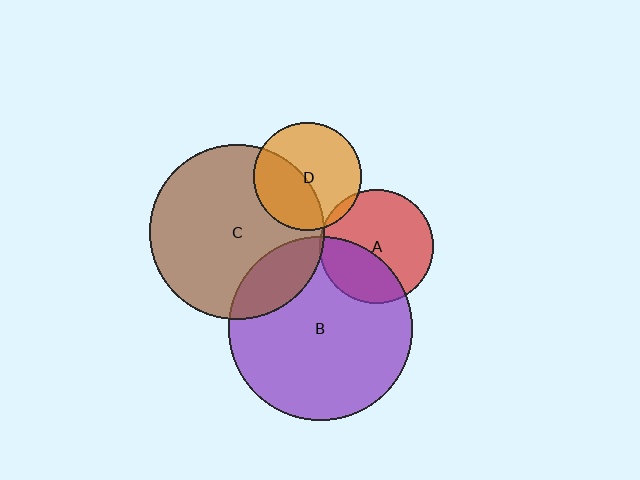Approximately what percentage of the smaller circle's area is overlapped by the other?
Approximately 5%.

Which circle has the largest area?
Circle B (purple).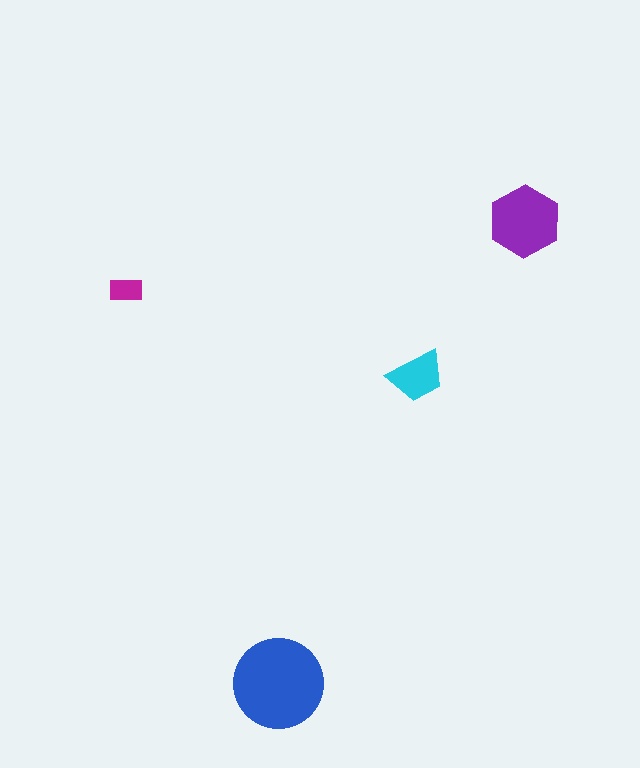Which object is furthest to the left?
The magenta rectangle is leftmost.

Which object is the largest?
The blue circle.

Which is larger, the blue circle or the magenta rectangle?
The blue circle.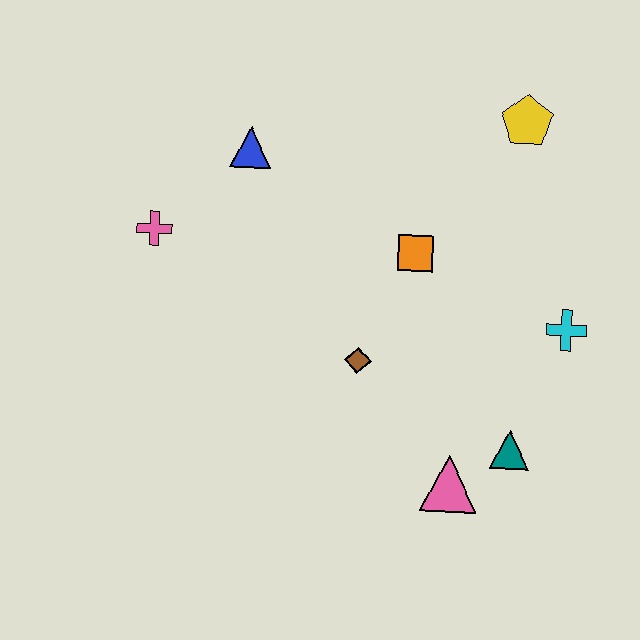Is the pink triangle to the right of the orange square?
Yes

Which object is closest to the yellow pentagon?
The orange square is closest to the yellow pentagon.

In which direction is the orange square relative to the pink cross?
The orange square is to the right of the pink cross.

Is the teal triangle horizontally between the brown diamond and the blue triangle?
No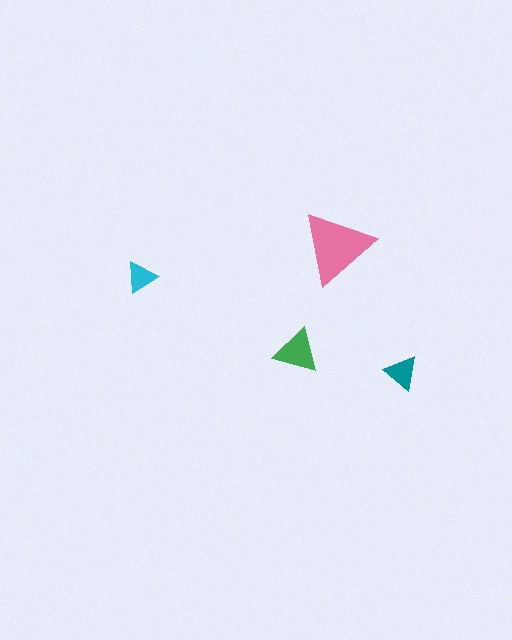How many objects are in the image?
There are 4 objects in the image.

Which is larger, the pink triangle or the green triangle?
The pink one.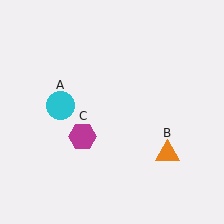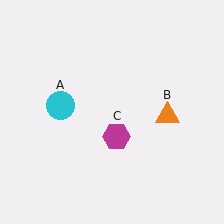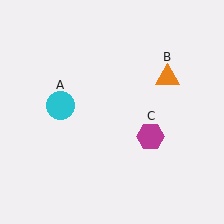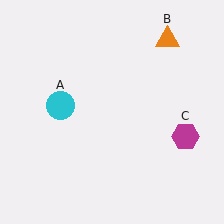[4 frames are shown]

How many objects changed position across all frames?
2 objects changed position: orange triangle (object B), magenta hexagon (object C).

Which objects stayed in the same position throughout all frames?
Cyan circle (object A) remained stationary.